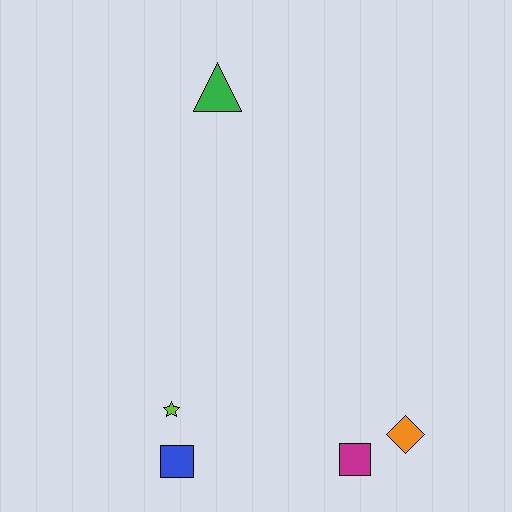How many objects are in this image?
There are 5 objects.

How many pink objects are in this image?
There are no pink objects.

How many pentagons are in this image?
There are no pentagons.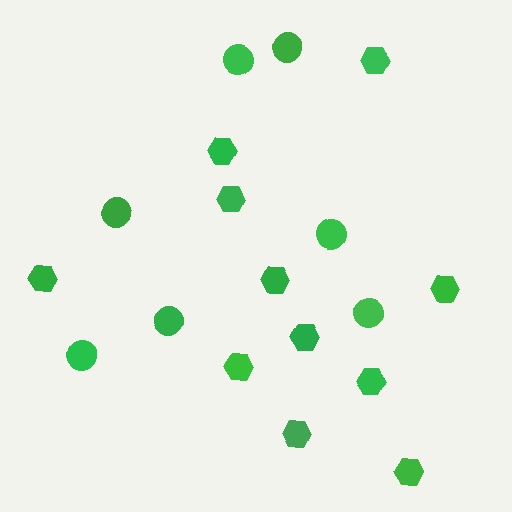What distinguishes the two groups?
There are 2 groups: one group of circles (7) and one group of hexagons (11).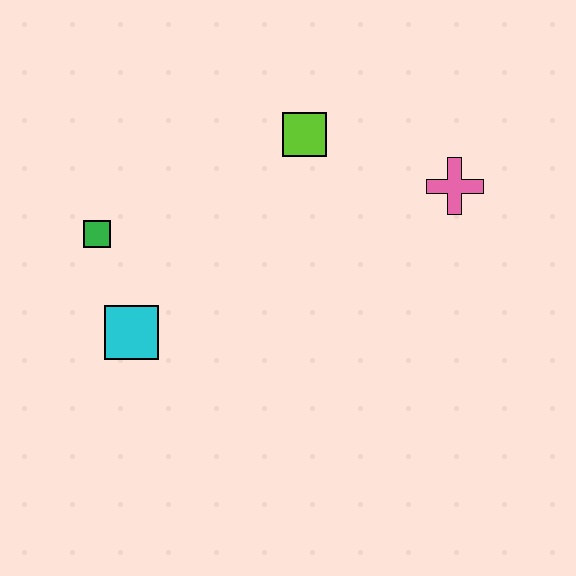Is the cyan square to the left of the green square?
No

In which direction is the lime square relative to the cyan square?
The lime square is above the cyan square.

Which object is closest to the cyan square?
The green square is closest to the cyan square.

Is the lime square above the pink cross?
Yes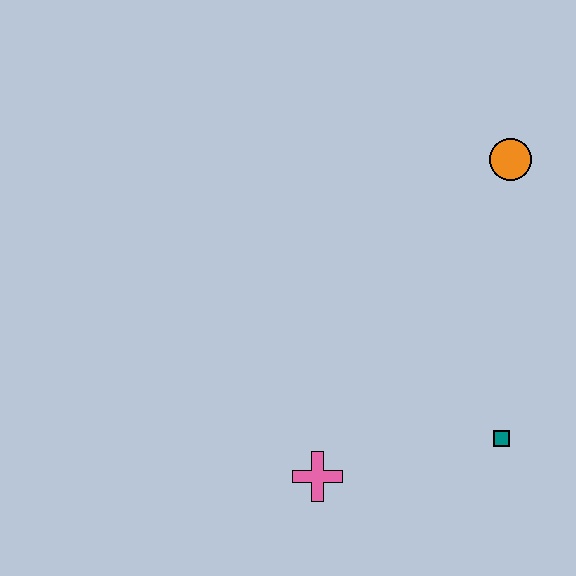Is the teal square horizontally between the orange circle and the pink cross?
Yes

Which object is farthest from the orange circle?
The pink cross is farthest from the orange circle.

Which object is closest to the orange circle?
The teal square is closest to the orange circle.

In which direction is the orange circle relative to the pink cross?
The orange circle is above the pink cross.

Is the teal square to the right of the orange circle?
No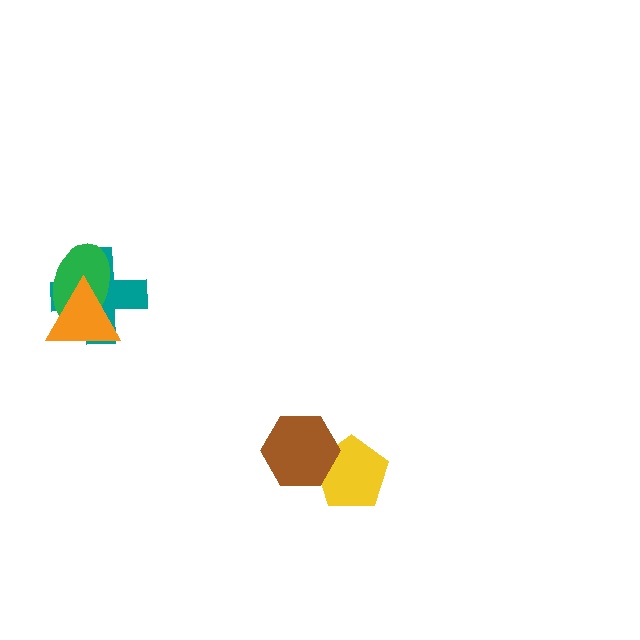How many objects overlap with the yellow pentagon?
1 object overlaps with the yellow pentagon.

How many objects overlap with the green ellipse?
2 objects overlap with the green ellipse.